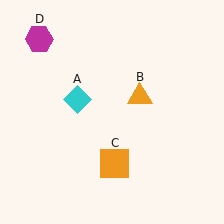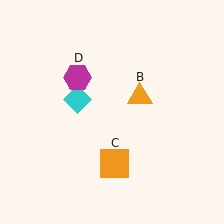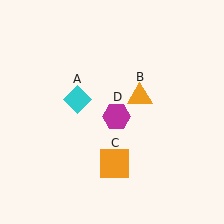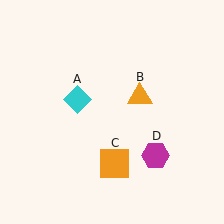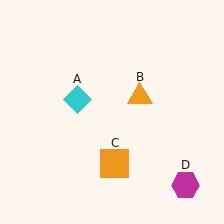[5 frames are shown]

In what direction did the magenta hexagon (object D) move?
The magenta hexagon (object D) moved down and to the right.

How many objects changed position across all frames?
1 object changed position: magenta hexagon (object D).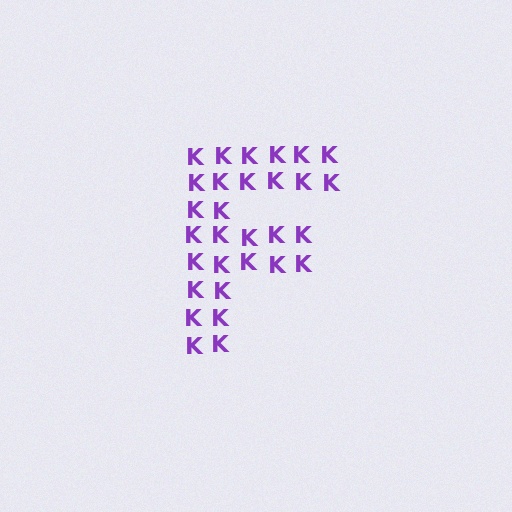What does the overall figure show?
The overall figure shows the letter F.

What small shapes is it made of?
It is made of small letter K's.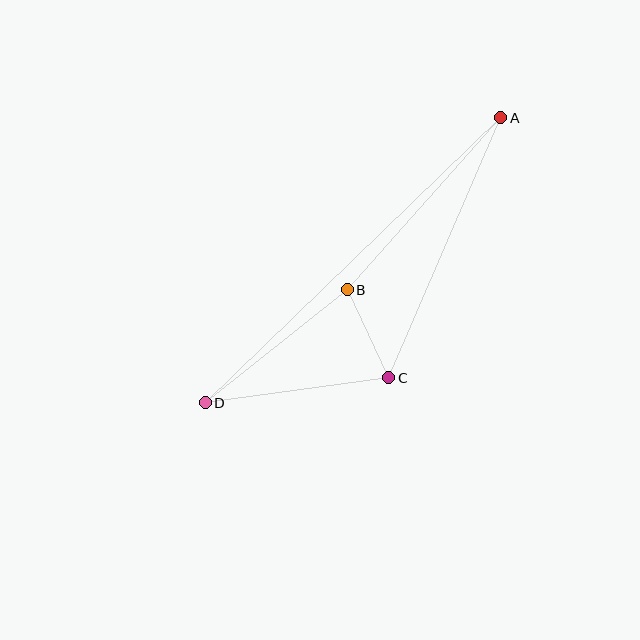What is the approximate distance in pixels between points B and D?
The distance between B and D is approximately 182 pixels.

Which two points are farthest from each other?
Points A and D are farthest from each other.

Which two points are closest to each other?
Points B and C are closest to each other.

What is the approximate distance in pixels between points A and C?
The distance between A and C is approximately 283 pixels.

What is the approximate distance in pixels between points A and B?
The distance between A and B is approximately 230 pixels.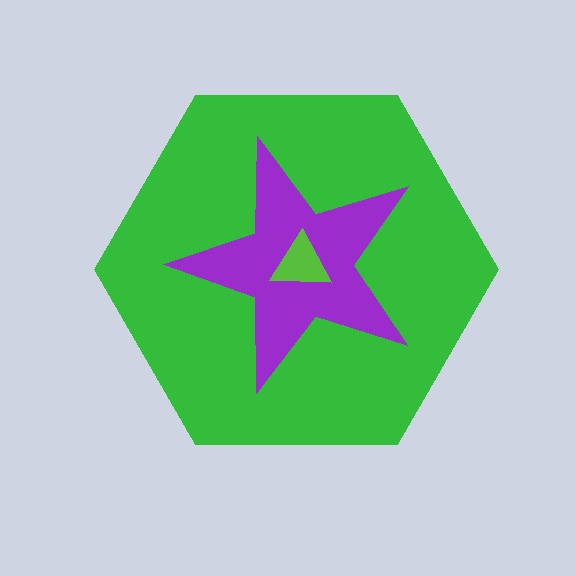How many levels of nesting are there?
3.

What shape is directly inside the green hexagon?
The purple star.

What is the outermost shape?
The green hexagon.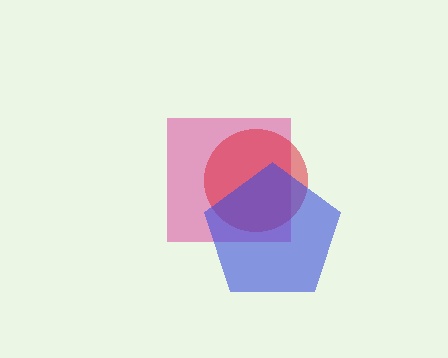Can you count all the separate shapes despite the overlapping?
Yes, there are 3 separate shapes.